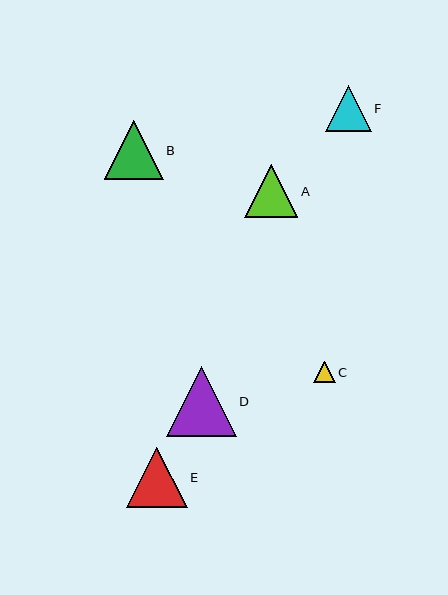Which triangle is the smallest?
Triangle C is the smallest with a size of approximately 21 pixels.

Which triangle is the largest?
Triangle D is the largest with a size of approximately 70 pixels.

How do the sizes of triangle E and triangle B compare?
Triangle E and triangle B are approximately the same size.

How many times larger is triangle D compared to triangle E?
Triangle D is approximately 1.2 times the size of triangle E.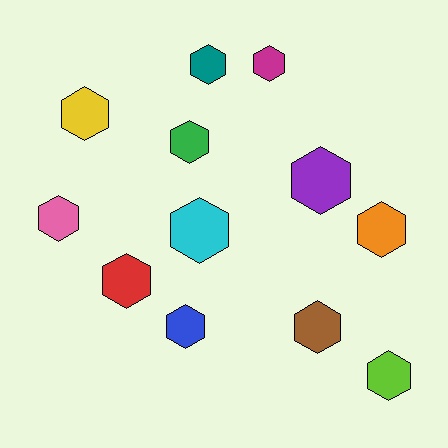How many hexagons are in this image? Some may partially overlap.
There are 12 hexagons.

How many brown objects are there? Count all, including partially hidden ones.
There is 1 brown object.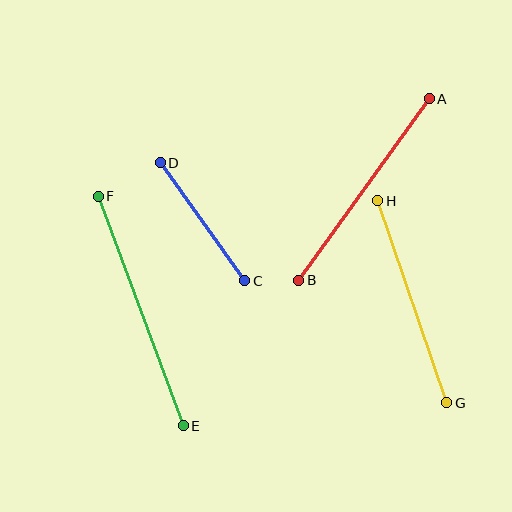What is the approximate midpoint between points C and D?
The midpoint is at approximately (202, 222) pixels.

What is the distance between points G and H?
The distance is approximately 213 pixels.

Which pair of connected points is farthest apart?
Points E and F are farthest apart.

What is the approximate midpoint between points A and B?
The midpoint is at approximately (364, 190) pixels.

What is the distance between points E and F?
The distance is approximately 245 pixels.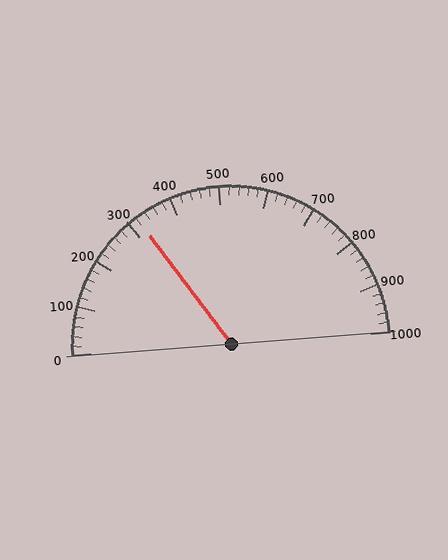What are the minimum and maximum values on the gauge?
The gauge ranges from 0 to 1000.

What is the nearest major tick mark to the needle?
The nearest major tick mark is 300.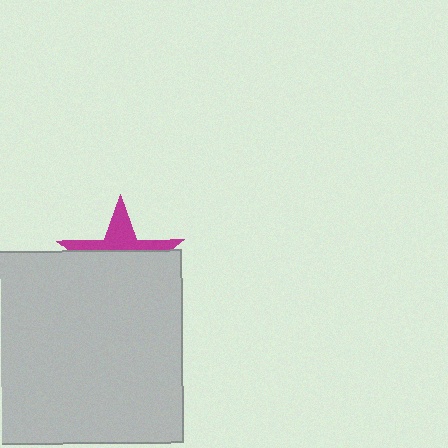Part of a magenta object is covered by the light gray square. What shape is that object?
It is a star.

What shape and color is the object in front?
The object in front is a light gray square.